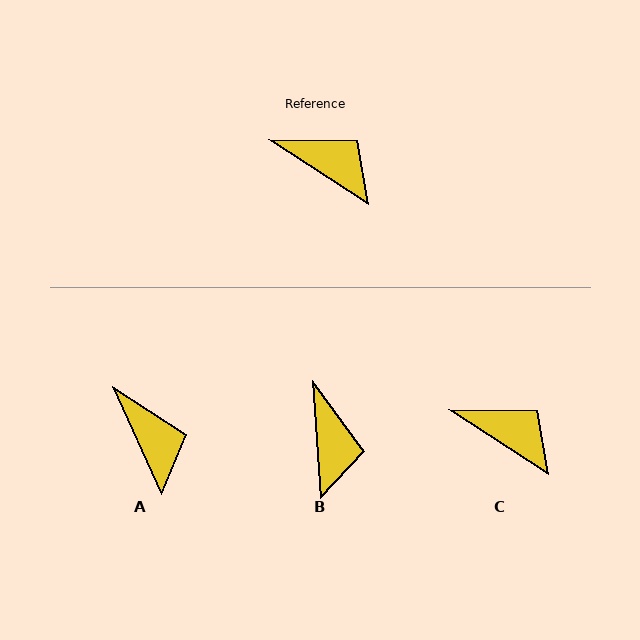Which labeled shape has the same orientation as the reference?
C.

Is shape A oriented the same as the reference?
No, it is off by about 32 degrees.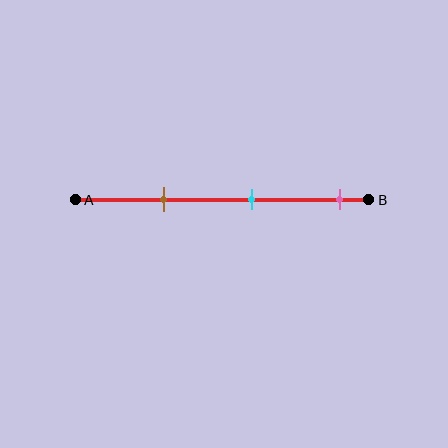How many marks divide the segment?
There are 3 marks dividing the segment.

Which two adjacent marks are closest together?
The brown and cyan marks are the closest adjacent pair.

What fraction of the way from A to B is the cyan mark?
The cyan mark is approximately 60% (0.6) of the way from A to B.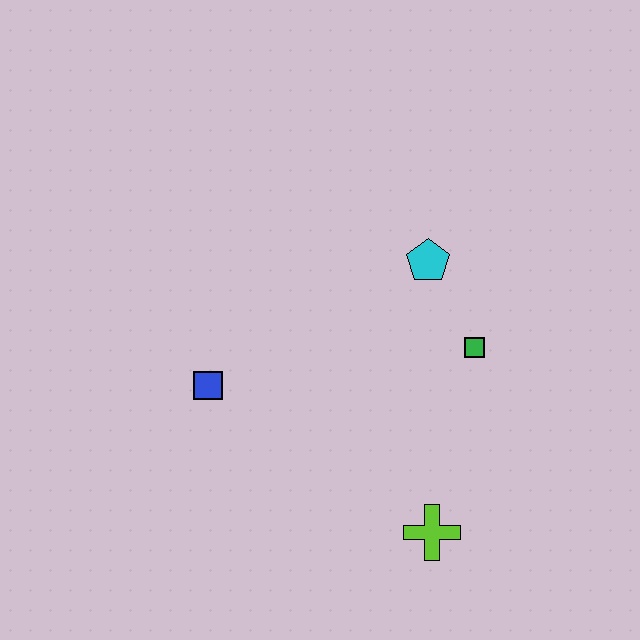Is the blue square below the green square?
Yes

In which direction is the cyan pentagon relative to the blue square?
The cyan pentagon is to the right of the blue square.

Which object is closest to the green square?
The cyan pentagon is closest to the green square.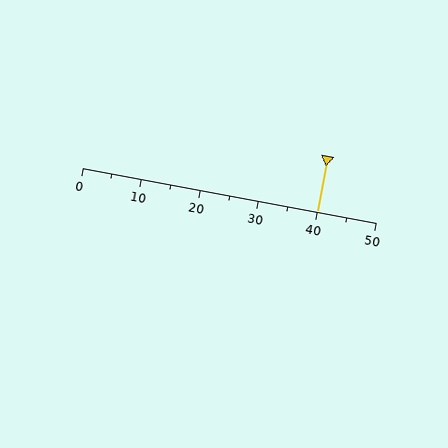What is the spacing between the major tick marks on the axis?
The major ticks are spaced 10 apart.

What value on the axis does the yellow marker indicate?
The marker indicates approximately 40.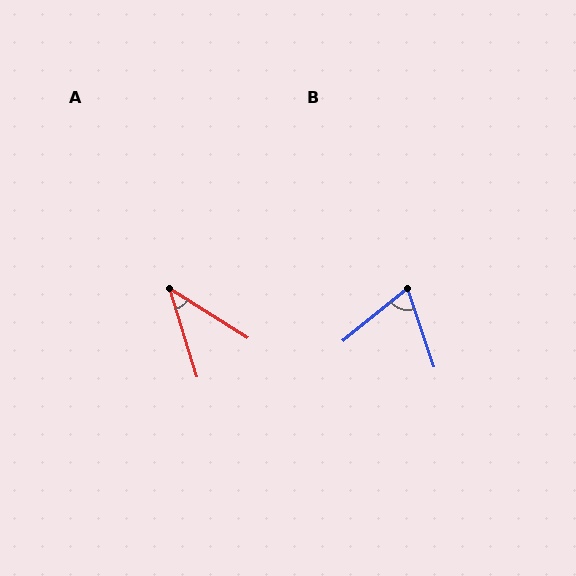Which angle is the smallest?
A, at approximately 40 degrees.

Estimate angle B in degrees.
Approximately 69 degrees.